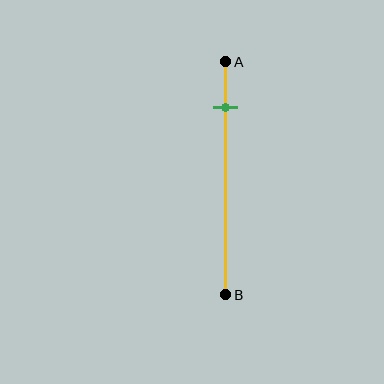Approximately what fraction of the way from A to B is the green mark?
The green mark is approximately 20% of the way from A to B.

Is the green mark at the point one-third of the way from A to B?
No, the mark is at about 20% from A, not at the 33% one-third point.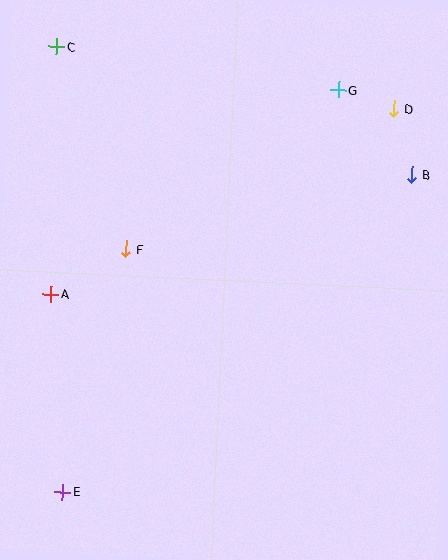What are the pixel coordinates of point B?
Point B is at (412, 175).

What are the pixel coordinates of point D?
Point D is at (394, 109).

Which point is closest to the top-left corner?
Point C is closest to the top-left corner.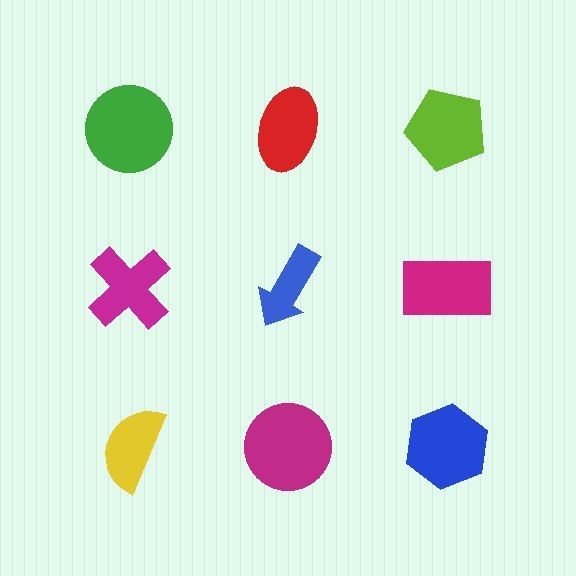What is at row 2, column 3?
A magenta rectangle.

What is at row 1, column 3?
A lime pentagon.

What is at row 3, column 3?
A blue hexagon.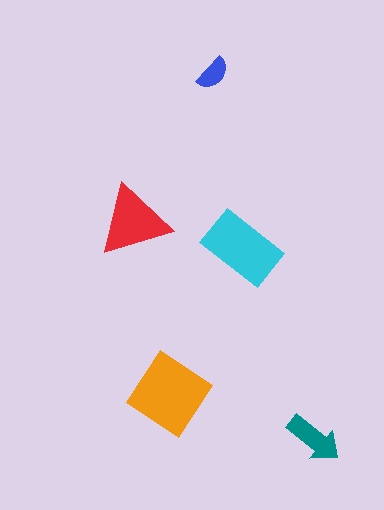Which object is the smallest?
The blue semicircle.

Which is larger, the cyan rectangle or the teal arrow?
The cyan rectangle.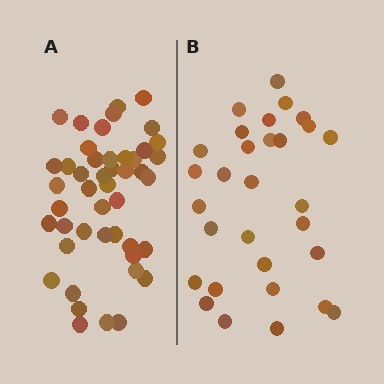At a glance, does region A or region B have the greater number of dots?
Region A (the left region) has more dots.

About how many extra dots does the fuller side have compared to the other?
Region A has approximately 15 more dots than region B.